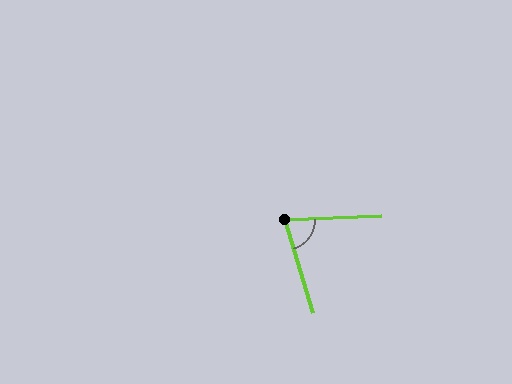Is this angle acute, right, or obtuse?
It is acute.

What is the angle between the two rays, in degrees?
Approximately 76 degrees.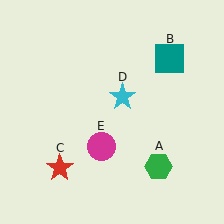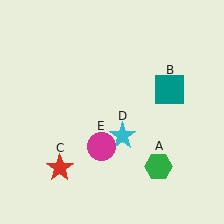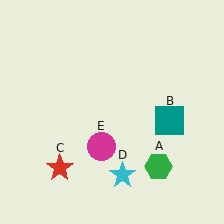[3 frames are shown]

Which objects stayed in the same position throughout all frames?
Green hexagon (object A) and red star (object C) and magenta circle (object E) remained stationary.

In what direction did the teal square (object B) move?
The teal square (object B) moved down.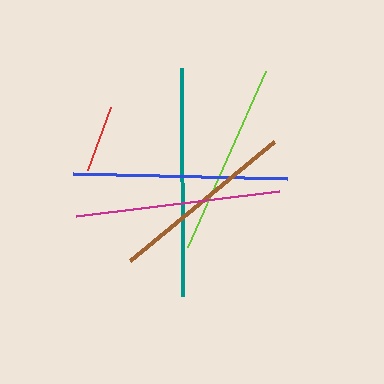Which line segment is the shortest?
The red line is the shortest at approximately 67 pixels.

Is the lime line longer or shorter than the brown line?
The lime line is longer than the brown line.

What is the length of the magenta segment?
The magenta segment is approximately 205 pixels long.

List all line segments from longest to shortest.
From longest to shortest: teal, blue, magenta, lime, brown, red.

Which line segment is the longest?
The teal line is the longest at approximately 228 pixels.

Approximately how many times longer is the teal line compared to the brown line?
The teal line is approximately 1.2 times the length of the brown line.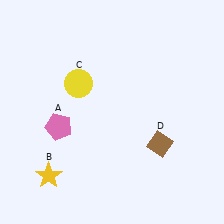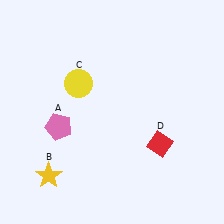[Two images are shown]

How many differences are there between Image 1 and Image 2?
There is 1 difference between the two images.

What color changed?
The diamond (D) changed from brown in Image 1 to red in Image 2.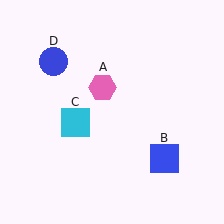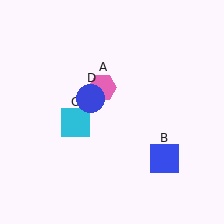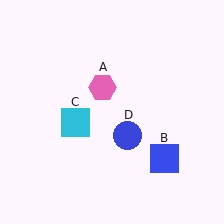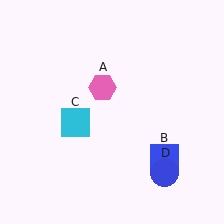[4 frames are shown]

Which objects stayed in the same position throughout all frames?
Pink hexagon (object A) and blue square (object B) and cyan square (object C) remained stationary.